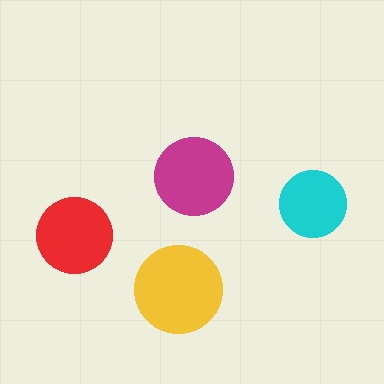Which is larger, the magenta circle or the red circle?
The magenta one.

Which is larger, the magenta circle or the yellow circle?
The yellow one.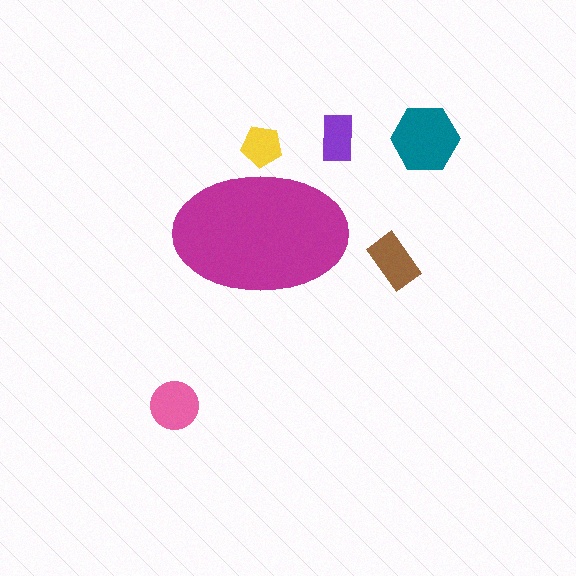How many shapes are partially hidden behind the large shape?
1 shape is partially hidden.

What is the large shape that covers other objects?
A magenta ellipse.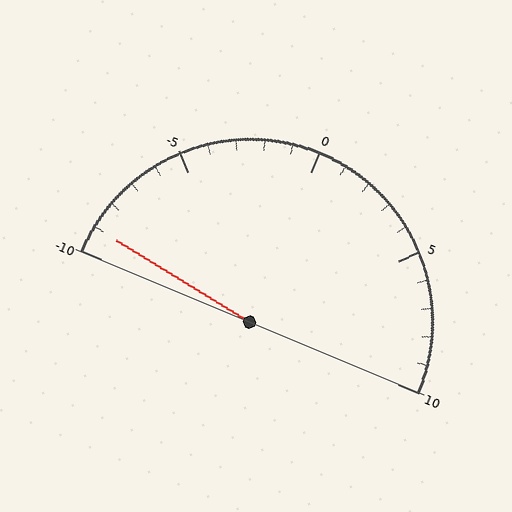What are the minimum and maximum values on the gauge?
The gauge ranges from -10 to 10.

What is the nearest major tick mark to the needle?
The nearest major tick mark is -10.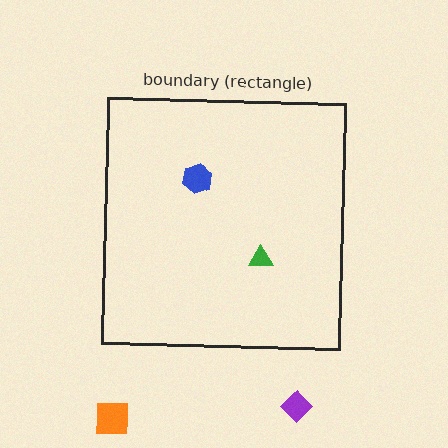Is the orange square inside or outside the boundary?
Outside.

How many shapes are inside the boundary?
2 inside, 2 outside.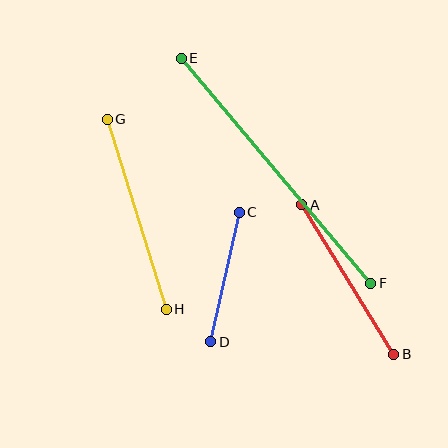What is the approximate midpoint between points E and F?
The midpoint is at approximately (276, 171) pixels.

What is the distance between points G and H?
The distance is approximately 199 pixels.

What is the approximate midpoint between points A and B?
The midpoint is at approximately (348, 279) pixels.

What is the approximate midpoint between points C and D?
The midpoint is at approximately (225, 277) pixels.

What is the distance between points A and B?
The distance is approximately 175 pixels.